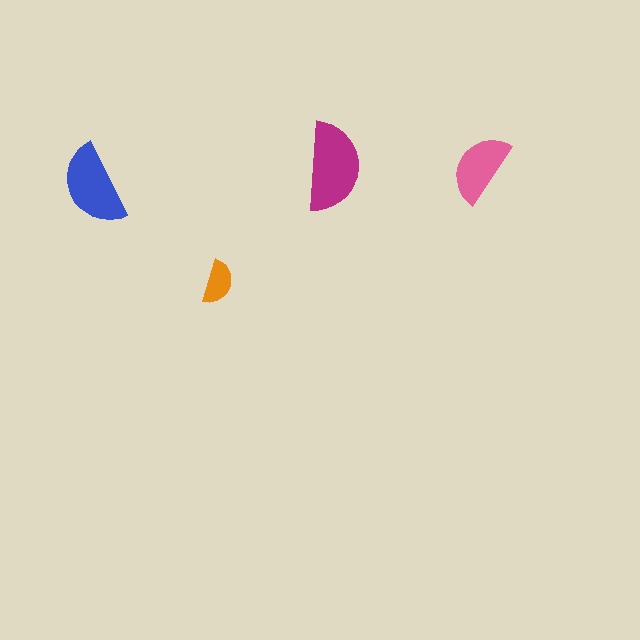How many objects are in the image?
There are 4 objects in the image.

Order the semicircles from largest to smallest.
the magenta one, the blue one, the pink one, the orange one.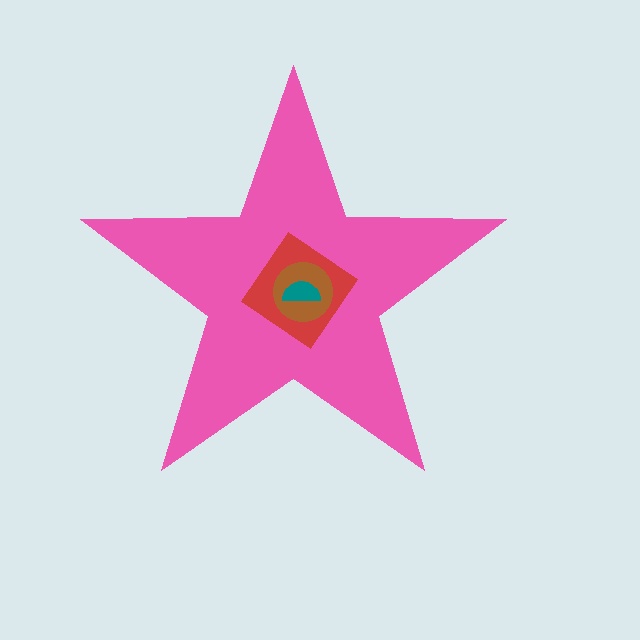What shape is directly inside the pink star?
The red diamond.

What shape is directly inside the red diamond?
The brown circle.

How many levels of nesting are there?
4.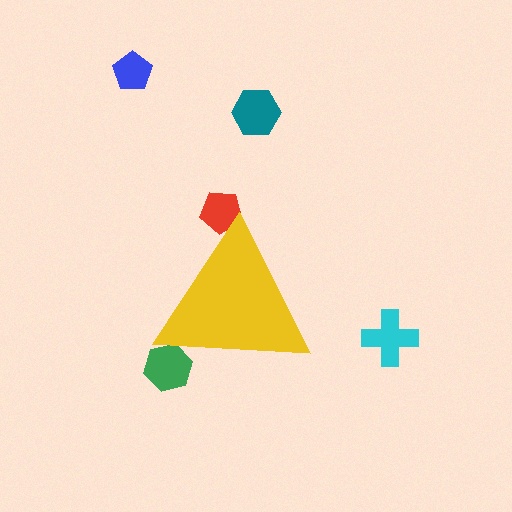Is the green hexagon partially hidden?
Yes, the green hexagon is partially hidden behind the yellow triangle.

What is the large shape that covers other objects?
A yellow triangle.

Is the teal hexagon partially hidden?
No, the teal hexagon is fully visible.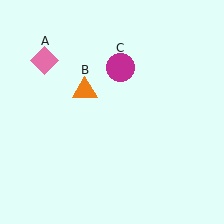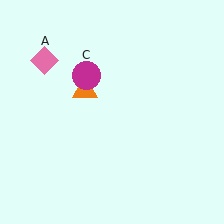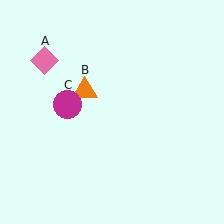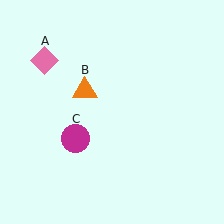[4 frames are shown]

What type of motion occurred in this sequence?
The magenta circle (object C) rotated counterclockwise around the center of the scene.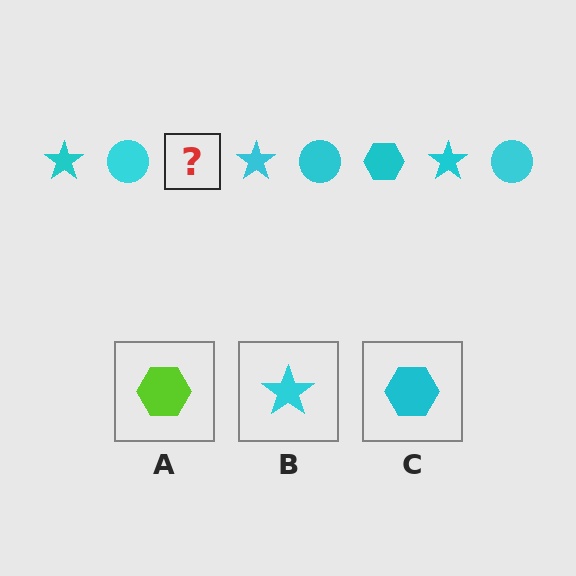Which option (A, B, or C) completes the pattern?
C.